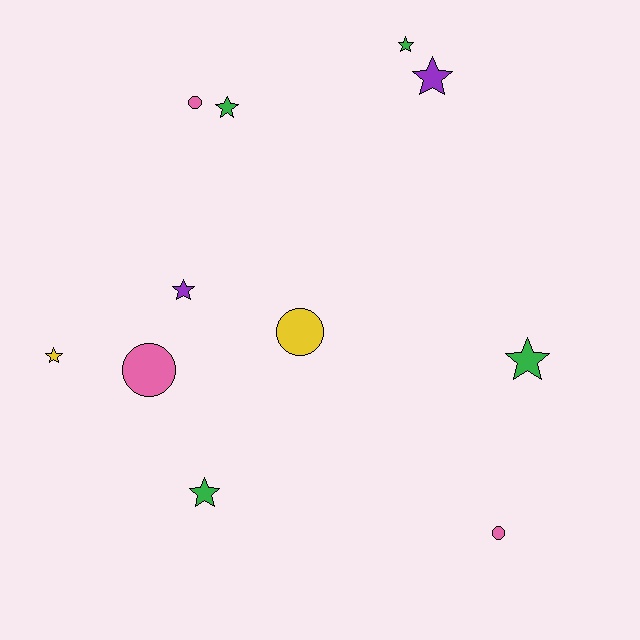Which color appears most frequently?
Green, with 4 objects.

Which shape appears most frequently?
Star, with 7 objects.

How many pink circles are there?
There are 3 pink circles.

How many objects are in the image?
There are 11 objects.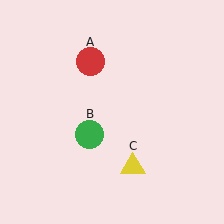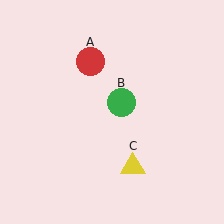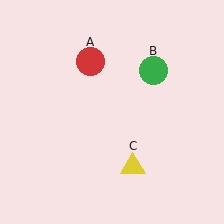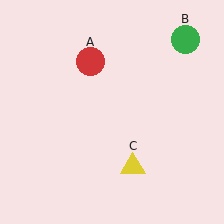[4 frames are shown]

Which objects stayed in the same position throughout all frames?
Red circle (object A) and yellow triangle (object C) remained stationary.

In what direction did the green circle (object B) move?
The green circle (object B) moved up and to the right.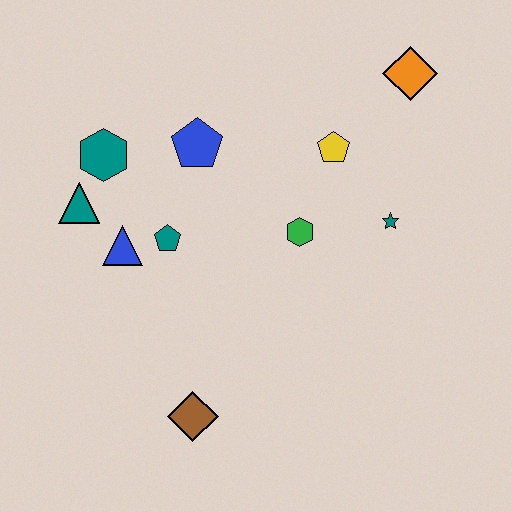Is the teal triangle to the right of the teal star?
No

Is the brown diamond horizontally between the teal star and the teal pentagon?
Yes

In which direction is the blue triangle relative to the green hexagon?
The blue triangle is to the left of the green hexagon.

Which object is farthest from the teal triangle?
The orange diamond is farthest from the teal triangle.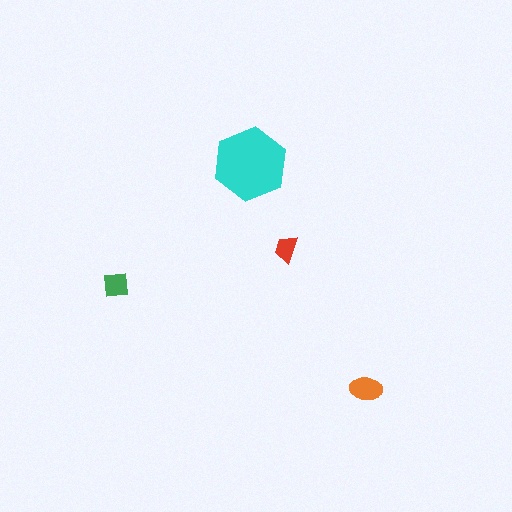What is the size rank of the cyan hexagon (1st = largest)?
1st.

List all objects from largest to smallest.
The cyan hexagon, the orange ellipse, the green square, the red trapezoid.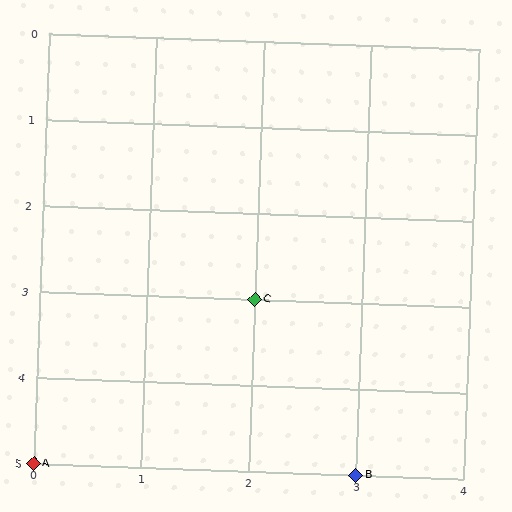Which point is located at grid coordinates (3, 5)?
Point B is at (3, 5).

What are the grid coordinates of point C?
Point C is at grid coordinates (2, 3).